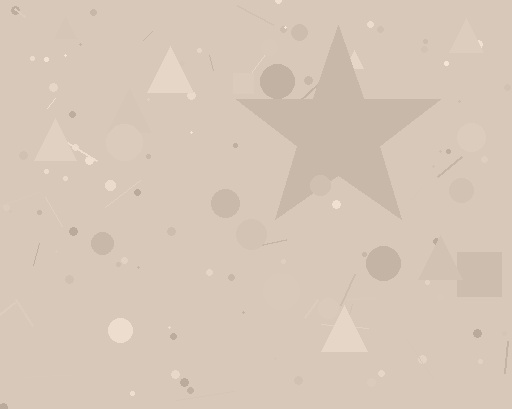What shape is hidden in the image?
A star is hidden in the image.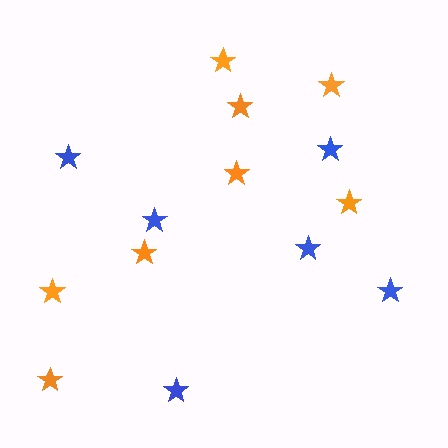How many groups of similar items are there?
There are 2 groups: one group of orange stars (8) and one group of blue stars (6).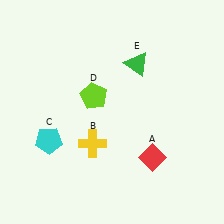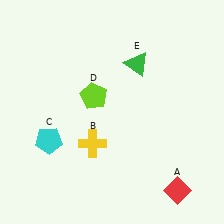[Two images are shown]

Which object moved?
The red diamond (A) moved down.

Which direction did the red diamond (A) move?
The red diamond (A) moved down.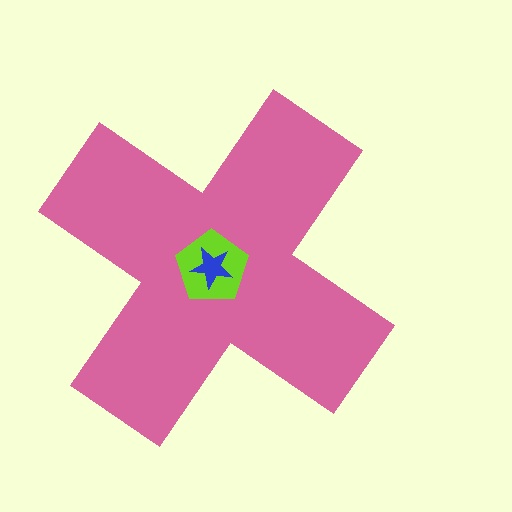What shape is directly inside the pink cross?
The lime pentagon.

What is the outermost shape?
The pink cross.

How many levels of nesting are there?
3.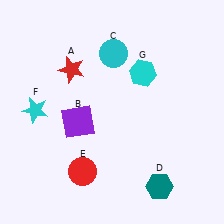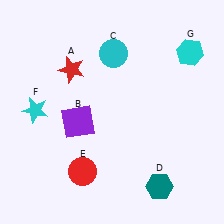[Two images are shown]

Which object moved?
The cyan hexagon (G) moved right.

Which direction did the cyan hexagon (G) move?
The cyan hexagon (G) moved right.